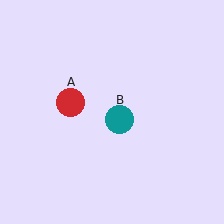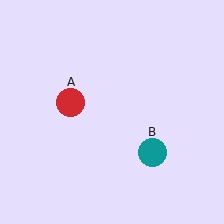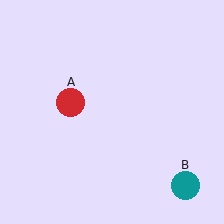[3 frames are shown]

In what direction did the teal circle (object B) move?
The teal circle (object B) moved down and to the right.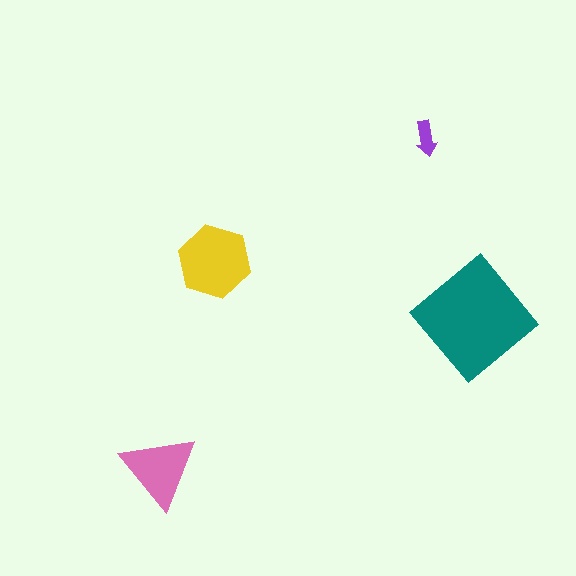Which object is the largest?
The teal diamond.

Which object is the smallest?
The purple arrow.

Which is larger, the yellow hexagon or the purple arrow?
The yellow hexagon.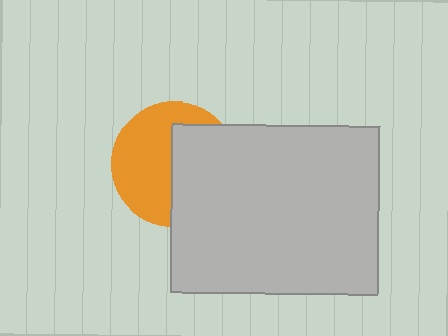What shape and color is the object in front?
The object in front is a light gray rectangle.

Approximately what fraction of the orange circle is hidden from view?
Roughly 46% of the orange circle is hidden behind the light gray rectangle.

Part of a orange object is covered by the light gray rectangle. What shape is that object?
It is a circle.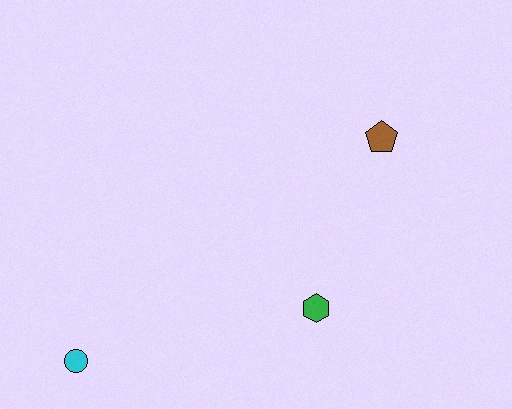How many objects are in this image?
There are 3 objects.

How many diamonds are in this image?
There are no diamonds.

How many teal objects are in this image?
There are no teal objects.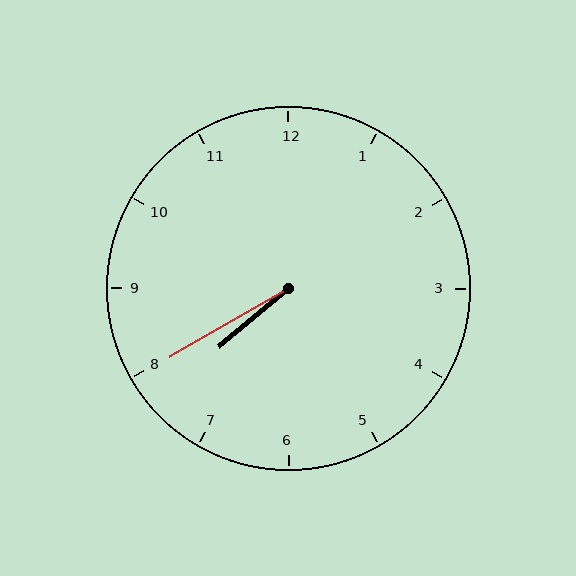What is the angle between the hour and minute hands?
Approximately 10 degrees.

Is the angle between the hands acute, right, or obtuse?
It is acute.